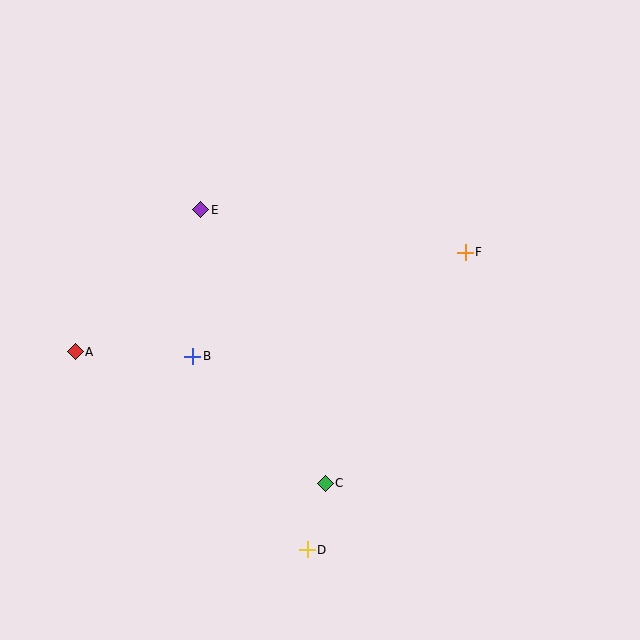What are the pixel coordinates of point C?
Point C is at (325, 483).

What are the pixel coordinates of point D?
Point D is at (307, 550).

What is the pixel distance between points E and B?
The distance between E and B is 147 pixels.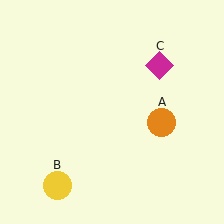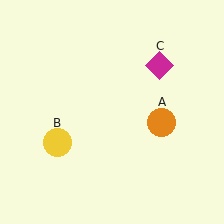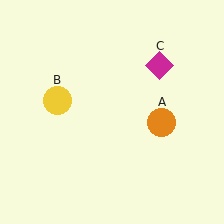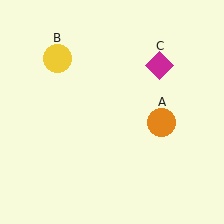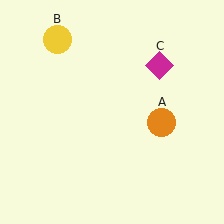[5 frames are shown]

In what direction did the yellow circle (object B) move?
The yellow circle (object B) moved up.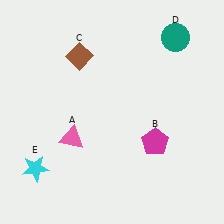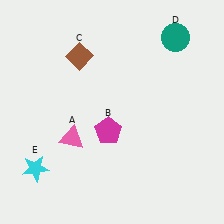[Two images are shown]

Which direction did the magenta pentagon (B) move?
The magenta pentagon (B) moved left.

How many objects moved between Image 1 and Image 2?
1 object moved between the two images.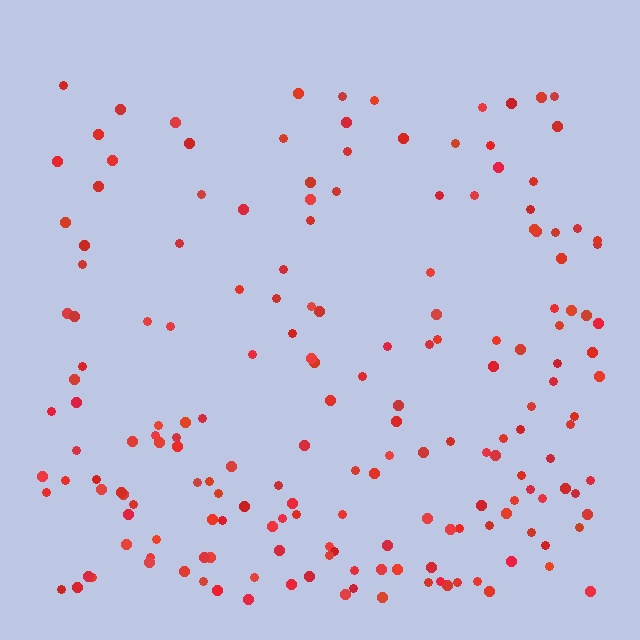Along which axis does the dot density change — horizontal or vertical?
Vertical.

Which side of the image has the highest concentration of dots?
The bottom.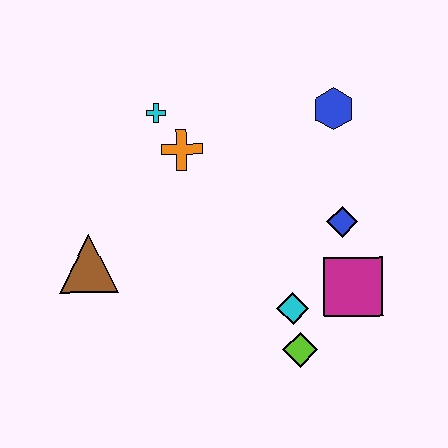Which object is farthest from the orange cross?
The lime diamond is farthest from the orange cross.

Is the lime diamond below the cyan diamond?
Yes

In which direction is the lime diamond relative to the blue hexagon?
The lime diamond is below the blue hexagon.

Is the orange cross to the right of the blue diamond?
No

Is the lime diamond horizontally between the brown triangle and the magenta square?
Yes